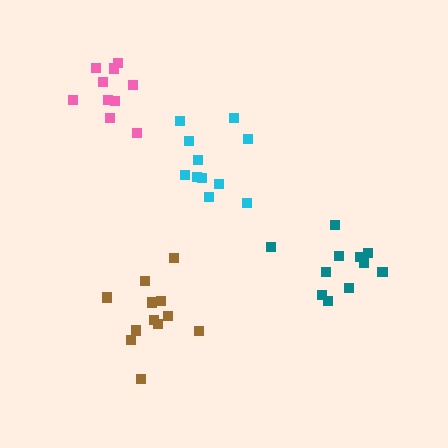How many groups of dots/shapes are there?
There are 4 groups.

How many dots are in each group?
Group 1: 11 dots, Group 2: 10 dots, Group 3: 11 dots, Group 4: 12 dots (44 total).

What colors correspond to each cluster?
The clusters are colored: teal, pink, cyan, brown.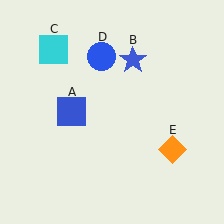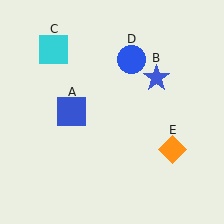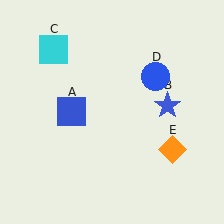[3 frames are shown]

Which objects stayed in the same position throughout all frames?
Blue square (object A) and cyan square (object C) and orange diamond (object E) remained stationary.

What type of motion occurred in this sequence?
The blue star (object B), blue circle (object D) rotated clockwise around the center of the scene.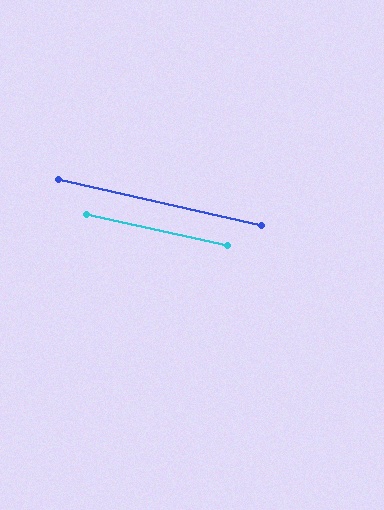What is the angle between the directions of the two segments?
Approximately 0 degrees.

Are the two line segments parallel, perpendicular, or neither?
Parallel — their directions differ by only 0.3°.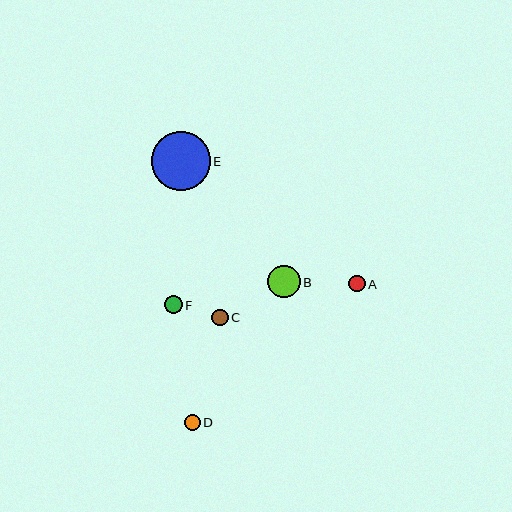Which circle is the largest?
Circle E is the largest with a size of approximately 59 pixels.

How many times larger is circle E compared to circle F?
Circle E is approximately 3.2 times the size of circle F.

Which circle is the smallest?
Circle D is the smallest with a size of approximately 16 pixels.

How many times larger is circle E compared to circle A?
Circle E is approximately 3.5 times the size of circle A.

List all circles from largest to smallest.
From largest to smallest: E, B, F, C, A, D.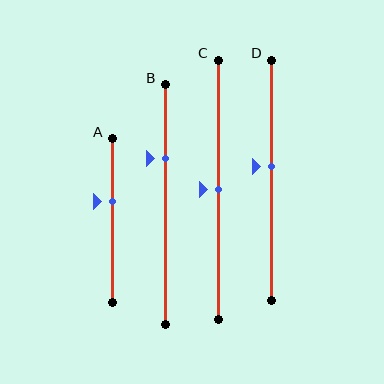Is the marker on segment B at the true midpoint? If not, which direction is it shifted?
No, the marker on segment B is shifted upward by about 19% of the segment length.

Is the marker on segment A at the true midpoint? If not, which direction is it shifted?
No, the marker on segment A is shifted upward by about 11% of the segment length.